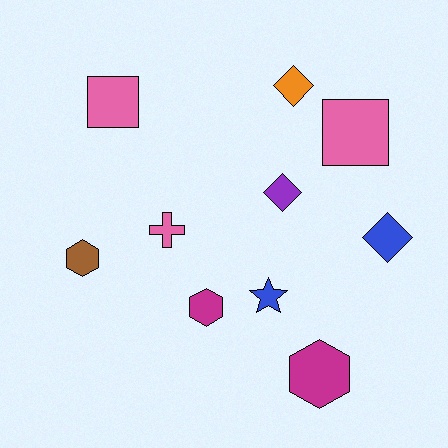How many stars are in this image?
There is 1 star.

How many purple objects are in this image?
There is 1 purple object.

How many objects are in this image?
There are 10 objects.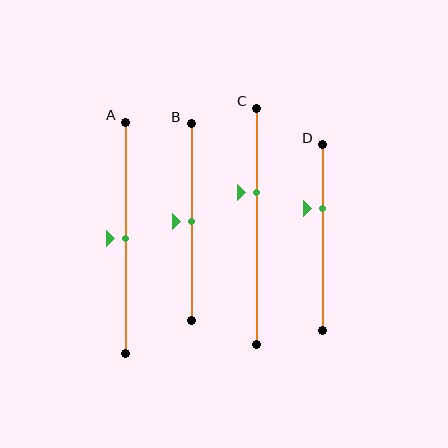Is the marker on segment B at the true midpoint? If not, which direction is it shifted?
Yes, the marker on segment B is at the true midpoint.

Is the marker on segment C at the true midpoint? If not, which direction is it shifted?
No, the marker on segment C is shifted upward by about 14% of the segment length.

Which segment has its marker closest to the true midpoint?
Segment A has its marker closest to the true midpoint.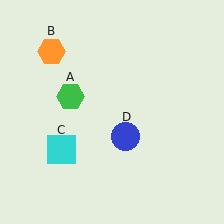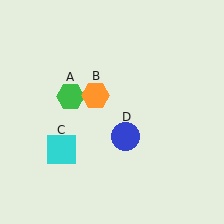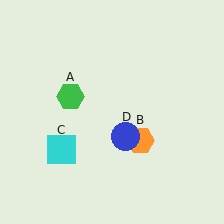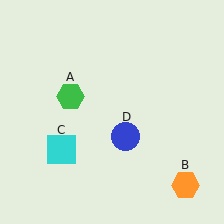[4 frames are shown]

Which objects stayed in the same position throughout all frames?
Green hexagon (object A) and cyan square (object C) and blue circle (object D) remained stationary.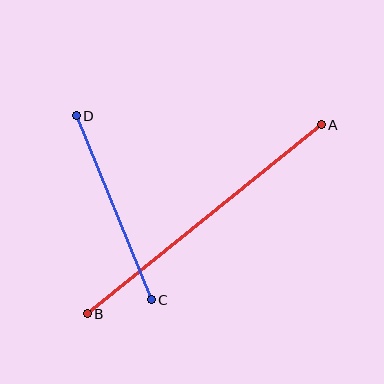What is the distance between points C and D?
The distance is approximately 199 pixels.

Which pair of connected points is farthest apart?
Points A and B are farthest apart.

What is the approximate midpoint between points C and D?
The midpoint is at approximately (114, 208) pixels.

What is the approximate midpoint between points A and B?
The midpoint is at approximately (204, 219) pixels.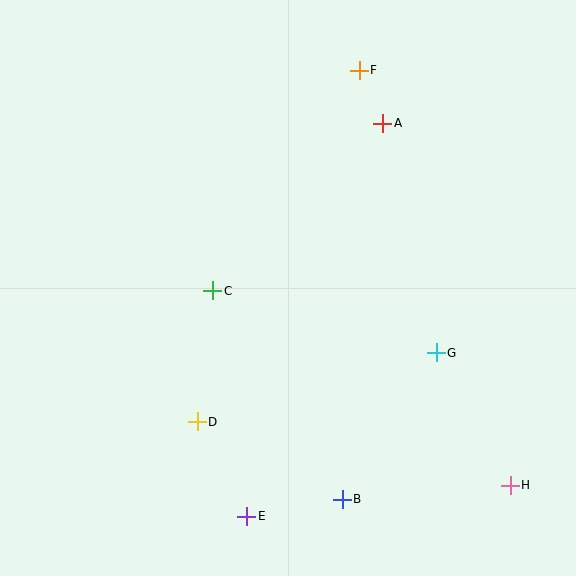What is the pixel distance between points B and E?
The distance between B and E is 97 pixels.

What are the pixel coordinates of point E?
Point E is at (247, 516).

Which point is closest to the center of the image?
Point C at (213, 291) is closest to the center.